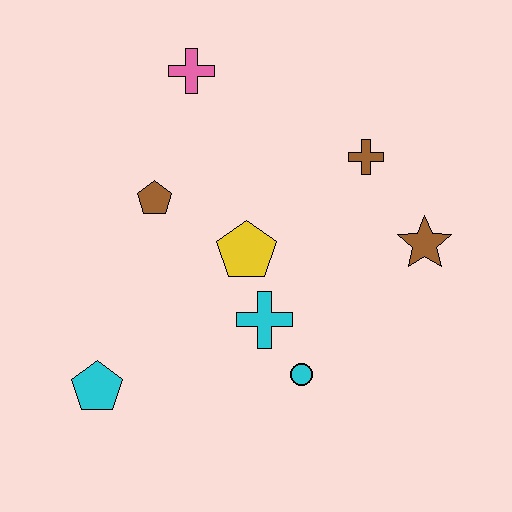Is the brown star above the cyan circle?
Yes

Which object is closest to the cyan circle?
The cyan cross is closest to the cyan circle.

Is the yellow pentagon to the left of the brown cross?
Yes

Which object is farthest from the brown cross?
The cyan pentagon is farthest from the brown cross.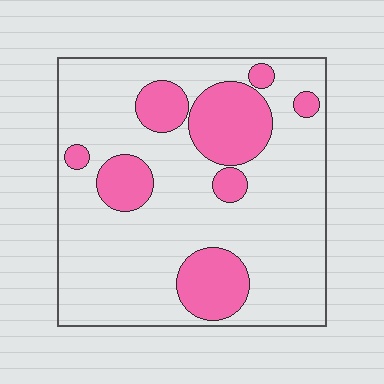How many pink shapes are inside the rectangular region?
8.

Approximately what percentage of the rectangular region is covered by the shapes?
Approximately 25%.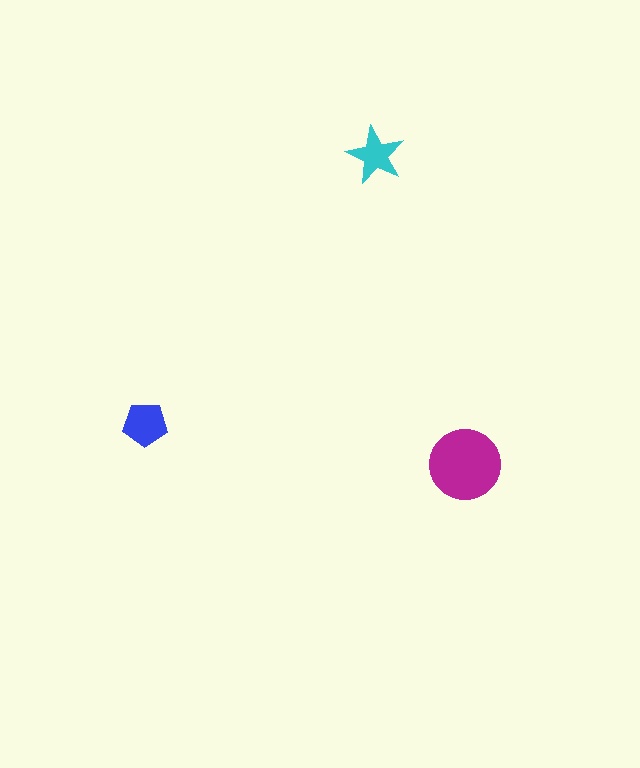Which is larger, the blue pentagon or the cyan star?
The blue pentagon.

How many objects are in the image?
There are 3 objects in the image.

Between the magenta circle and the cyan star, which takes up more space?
The magenta circle.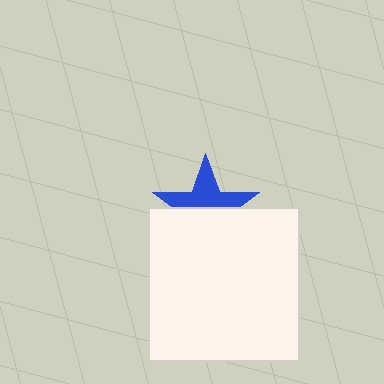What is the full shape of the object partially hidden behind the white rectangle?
The partially hidden object is a blue star.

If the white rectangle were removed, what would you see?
You would see the complete blue star.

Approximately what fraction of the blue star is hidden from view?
Roughly 49% of the blue star is hidden behind the white rectangle.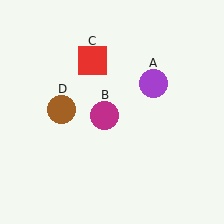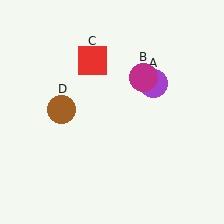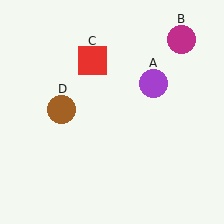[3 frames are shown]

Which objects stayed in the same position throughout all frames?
Purple circle (object A) and red square (object C) and brown circle (object D) remained stationary.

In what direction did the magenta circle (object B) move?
The magenta circle (object B) moved up and to the right.